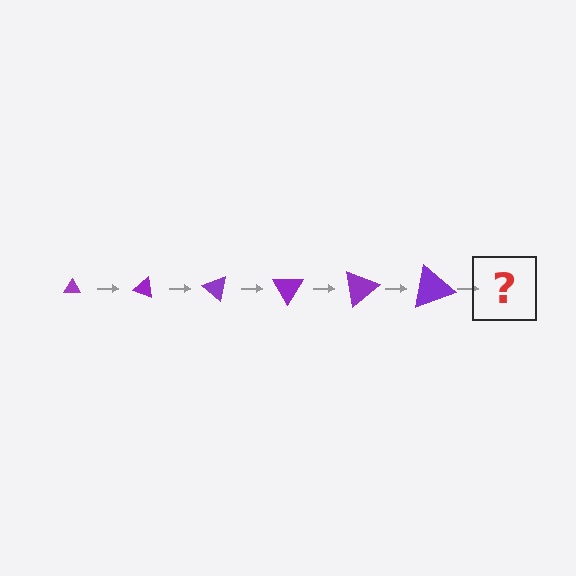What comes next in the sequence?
The next element should be a triangle, larger than the previous one and rotated 120 degrees from the start.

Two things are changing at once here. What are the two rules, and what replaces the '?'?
The two rules are that the triangle grows larger each step and it rotates 20 degrees each step. The '?' should be a triangle, larger than the previous one and rotated 120 degrees from the start.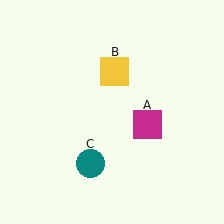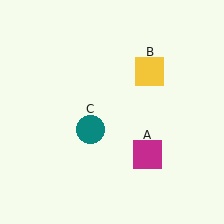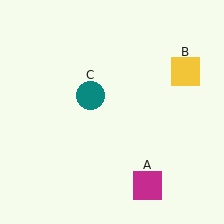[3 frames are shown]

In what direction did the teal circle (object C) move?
The teal circle (object C) moved up.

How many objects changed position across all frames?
3 objects changed position: magenta square (object A), yellow square (object B), teal circle (object C).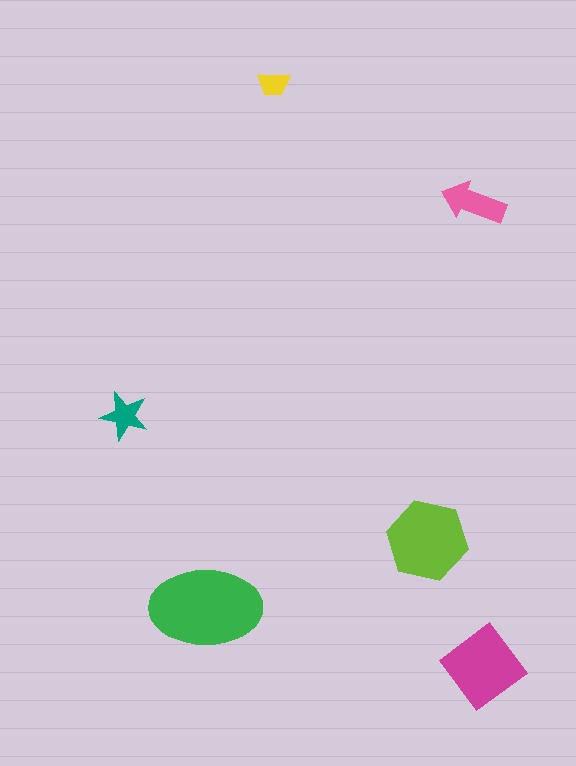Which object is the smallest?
The yellow trapezoid.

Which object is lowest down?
The magenta diamond is bottommost.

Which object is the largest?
The green ellipse.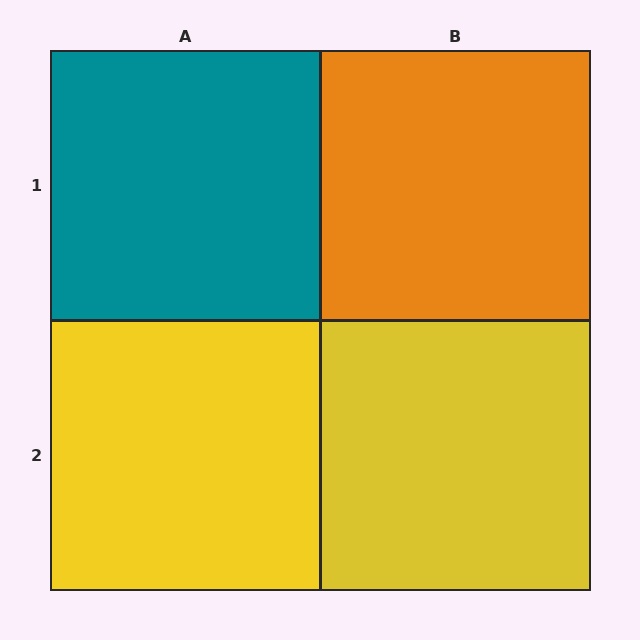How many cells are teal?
1 cell is teal.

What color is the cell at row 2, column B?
Yellow.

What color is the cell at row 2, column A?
Yellow.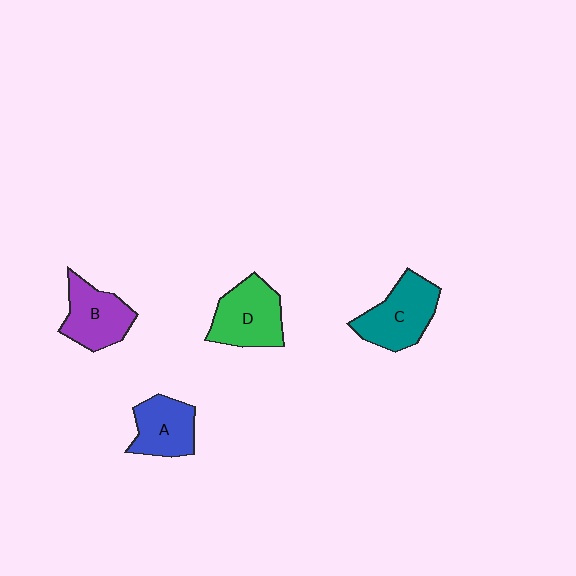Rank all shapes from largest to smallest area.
From largest to smallest: C (teal), D (green), B (purple), A (blue).